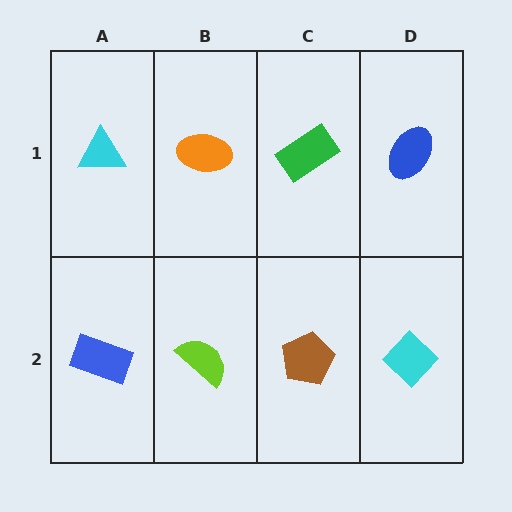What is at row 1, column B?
An orange ellipse.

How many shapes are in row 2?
4 shapes.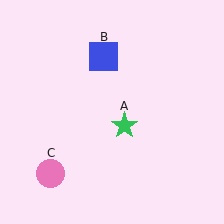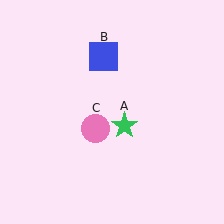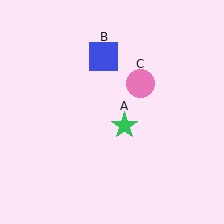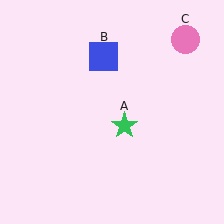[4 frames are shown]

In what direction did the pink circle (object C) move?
The pink circle (object C) moved up and to the right.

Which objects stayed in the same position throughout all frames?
Green star (object A) and blue square (object B) remained stationary.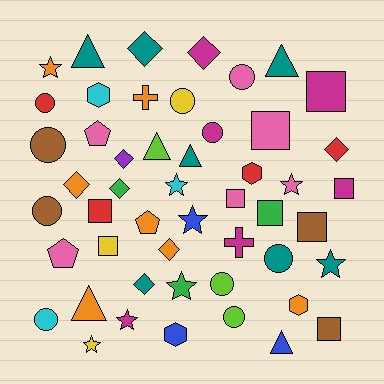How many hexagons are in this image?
There are 4 hexagons.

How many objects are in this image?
There are 50 objects.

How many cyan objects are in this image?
There are 3 cyan objects.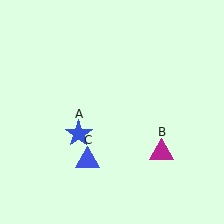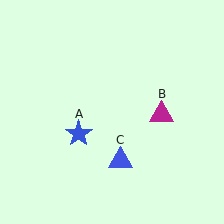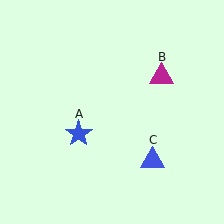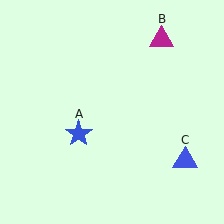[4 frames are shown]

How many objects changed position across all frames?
2 objects changed position: magenta triangle (object B), blue triangle (object C).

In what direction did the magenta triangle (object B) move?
The magenta triangle (object B) moved up.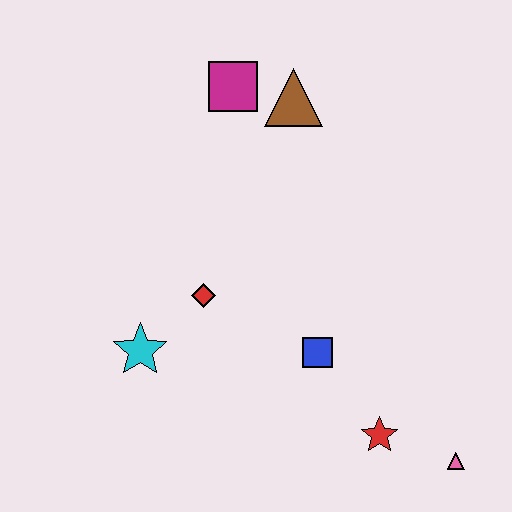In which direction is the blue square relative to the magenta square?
The blue square is below the magenta square.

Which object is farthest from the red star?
The magenta square is farthest from the red star.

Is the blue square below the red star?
No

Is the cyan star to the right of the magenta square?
No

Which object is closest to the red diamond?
The cyan star is closest to the red diamond.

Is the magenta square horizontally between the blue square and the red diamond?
Yes